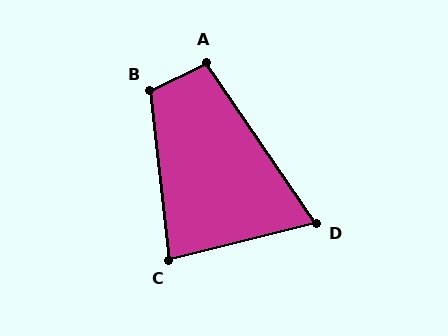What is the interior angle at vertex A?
Approximately 98 degrees (obtuse).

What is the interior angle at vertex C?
Approximately 82 degrees (acute).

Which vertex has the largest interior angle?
B, at approximately 110 degrees.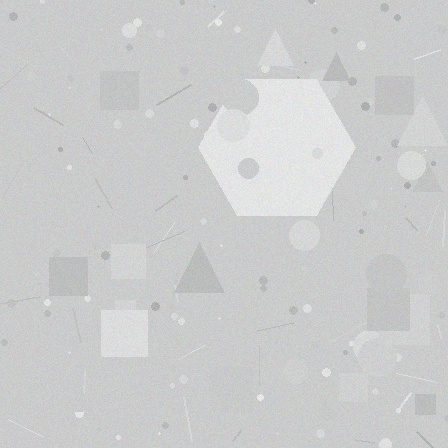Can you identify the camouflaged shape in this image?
The camouflaged shape is a hexagon.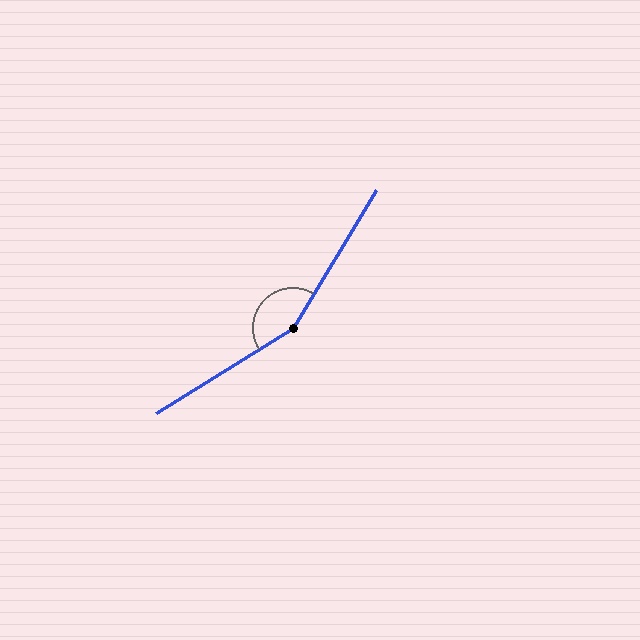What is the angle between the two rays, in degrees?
Approximately 153 degrees.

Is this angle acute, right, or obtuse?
It is obtuse.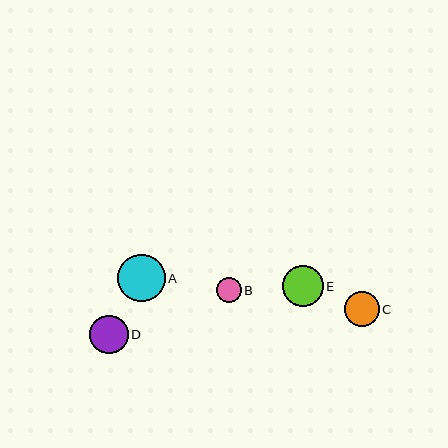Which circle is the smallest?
Circle B is the smallest with a size of approximately 25 pixels.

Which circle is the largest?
Circle A is the largest with a size of approximately 48 pixels.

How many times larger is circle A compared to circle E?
Circle A is approximately 1.2 times the size of circle E.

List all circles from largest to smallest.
From largest to smallest: A, E, D, C, B.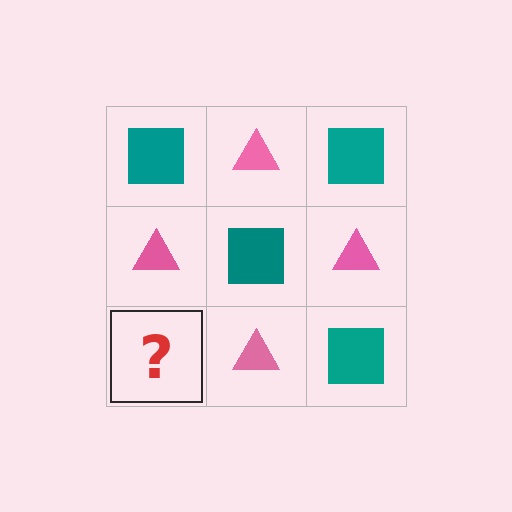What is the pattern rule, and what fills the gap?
The rule is that it alternates teal square and pink triangle in a checkerboard pattern. The gap should be filled with a teal square.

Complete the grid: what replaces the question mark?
The question mark should be replaced with a teal square.